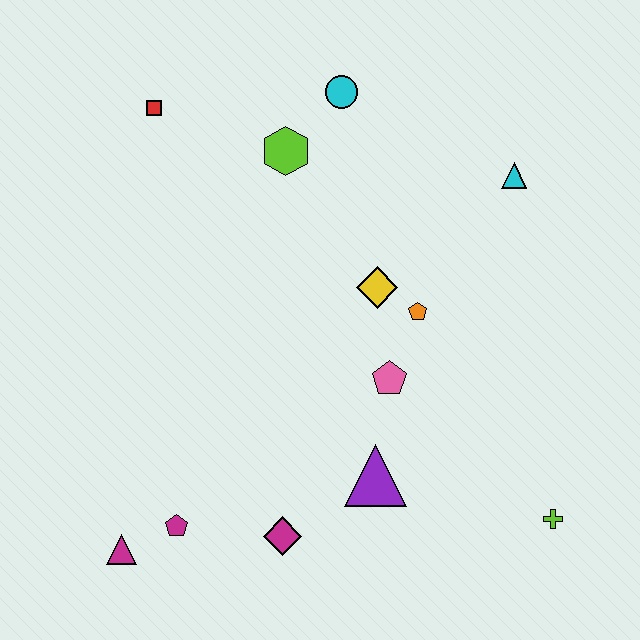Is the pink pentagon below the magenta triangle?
No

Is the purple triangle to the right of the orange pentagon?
No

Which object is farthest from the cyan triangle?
The magenta triangle is farthest from the cyan triangle.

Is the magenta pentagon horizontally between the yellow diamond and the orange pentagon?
No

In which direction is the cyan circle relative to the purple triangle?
The cyan circle is above the purple triangle.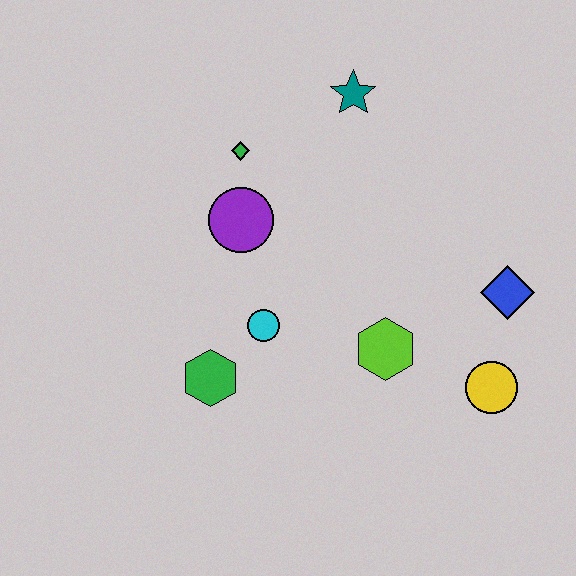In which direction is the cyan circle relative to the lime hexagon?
The cyan circle is to the left of the lime hexagon.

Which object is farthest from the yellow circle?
The green diamond is farthest from the yellow circle.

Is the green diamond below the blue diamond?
No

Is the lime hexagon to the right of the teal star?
Yes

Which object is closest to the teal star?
The green diamond is closest to the teal star.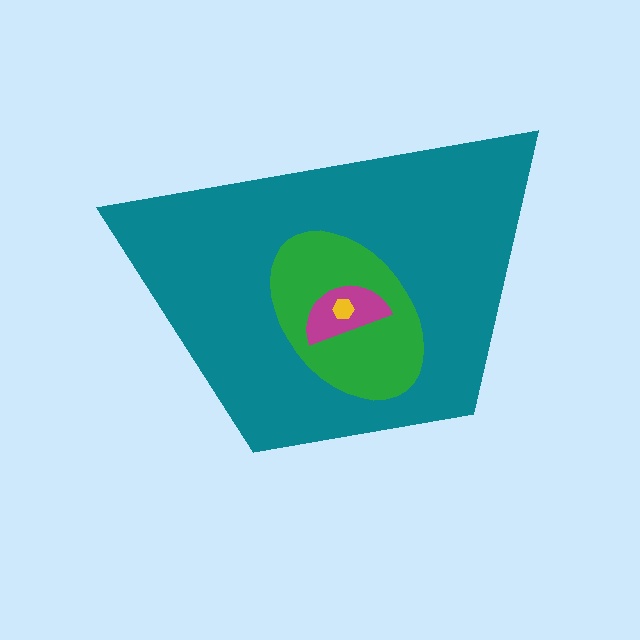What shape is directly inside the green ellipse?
The magenta semicircle.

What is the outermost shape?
The teal trapezoid.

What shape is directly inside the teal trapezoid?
The green ellipse.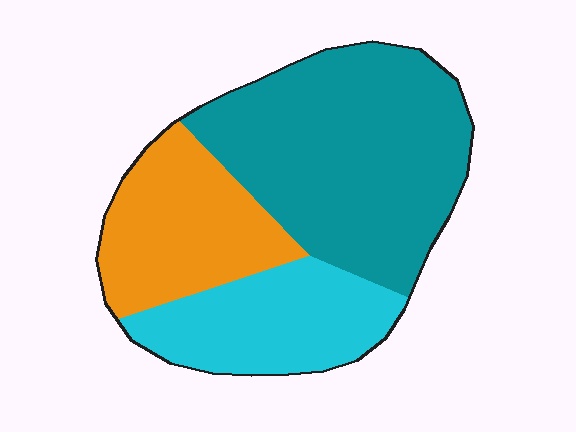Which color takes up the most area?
Teal, at roughly 50%.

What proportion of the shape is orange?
Orange covers 25% of the shape.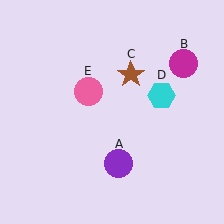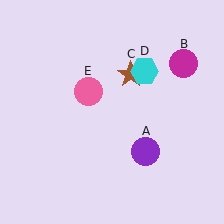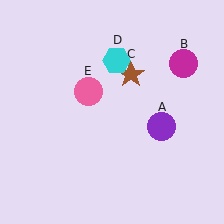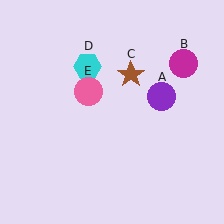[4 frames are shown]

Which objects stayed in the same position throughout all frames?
Magenta circle (object B) and brown star (object C) and pink circle (object E) remained stationary.